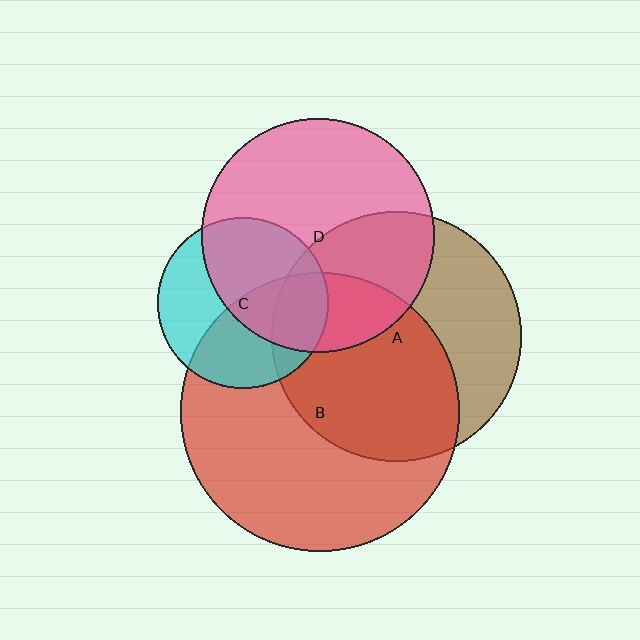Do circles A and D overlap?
Yes.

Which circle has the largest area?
Circle B (red).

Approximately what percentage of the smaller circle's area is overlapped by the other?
Approximately 40%.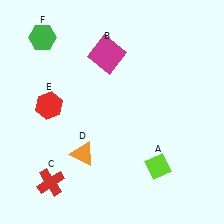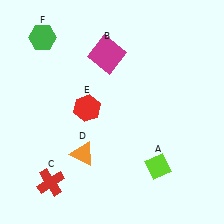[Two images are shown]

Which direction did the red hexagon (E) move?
The red hexagon (E) moved right.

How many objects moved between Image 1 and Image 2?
1 object moved between the two images.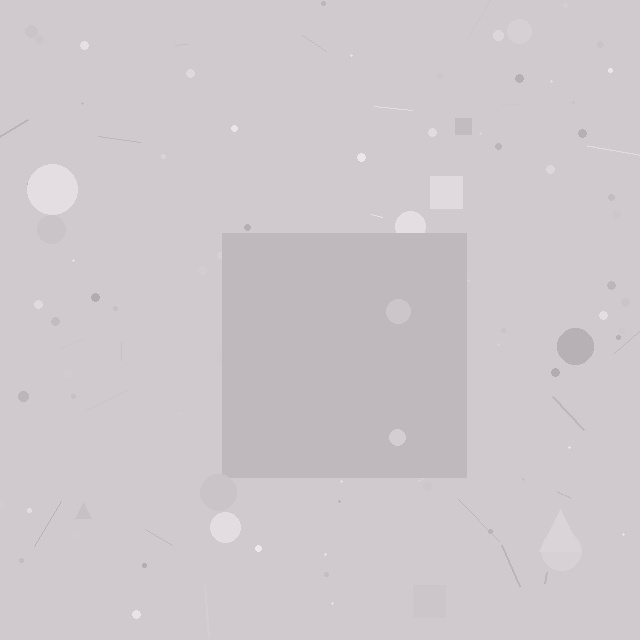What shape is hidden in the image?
A square is hidden in the image.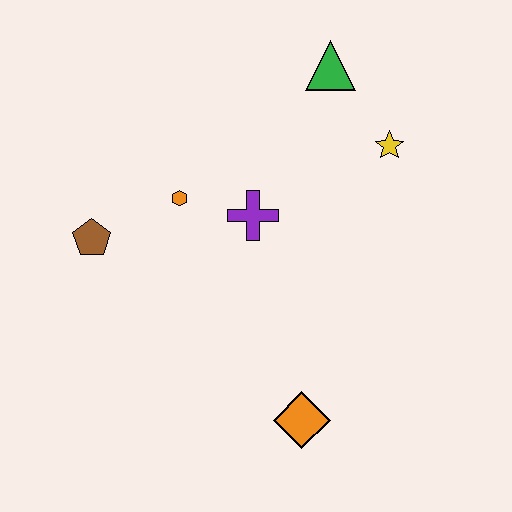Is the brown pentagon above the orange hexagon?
No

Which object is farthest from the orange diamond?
The green triangle is farthest from the orange diamond.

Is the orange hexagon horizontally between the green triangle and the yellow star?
No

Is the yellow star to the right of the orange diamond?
Yes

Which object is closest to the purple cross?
The orange hexagon is closest to the purple cross.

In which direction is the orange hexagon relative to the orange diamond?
The orange hexagon is above the orange diamond.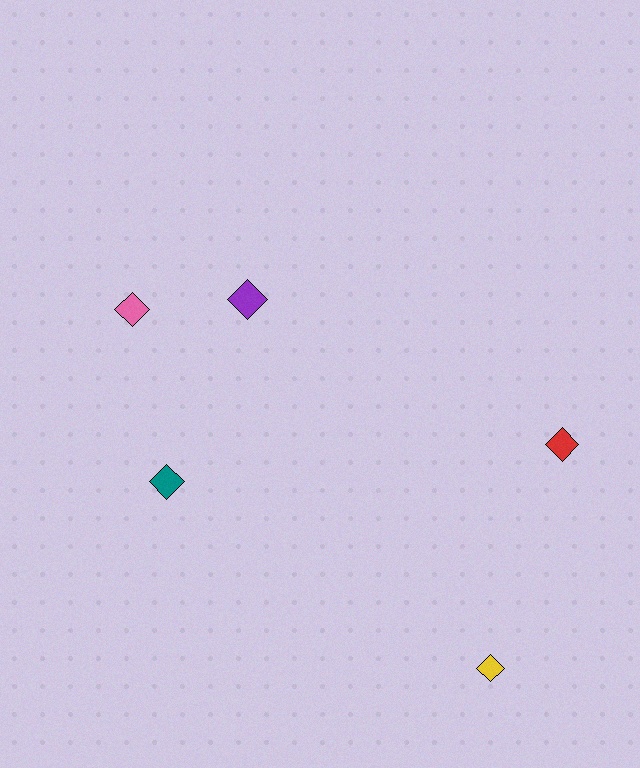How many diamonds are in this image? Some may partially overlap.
There are 5 diamonds.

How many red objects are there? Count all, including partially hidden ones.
There is 1 red object.